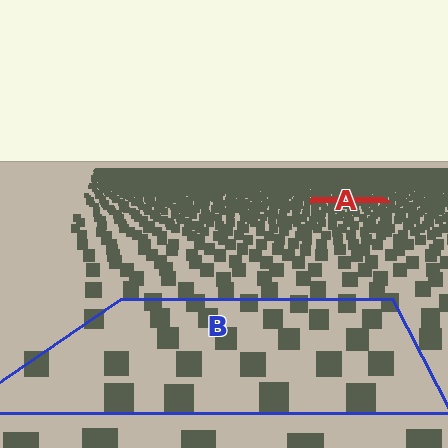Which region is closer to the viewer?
Region B is closer. The texture elements there are larger and more spread out.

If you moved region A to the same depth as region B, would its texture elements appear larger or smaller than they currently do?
They would appear larger. At a closer depth, the same texture elements are projected at a bigger on-screen size.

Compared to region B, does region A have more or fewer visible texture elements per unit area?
Region A has more texture elements per unit area — they are packed more densely because it is farther away.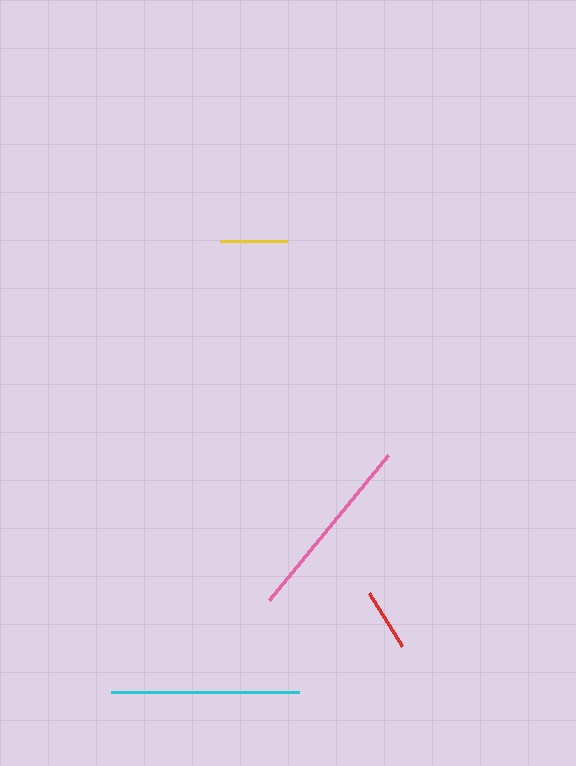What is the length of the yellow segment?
The yellow segment is approximately 67 pixels long.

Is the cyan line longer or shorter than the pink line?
The cyan line is longer than the pink line.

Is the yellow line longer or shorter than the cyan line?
The cyan line is longer than the yellow line.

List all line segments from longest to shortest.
From longest to shortest: cyan, pink, yellow, red.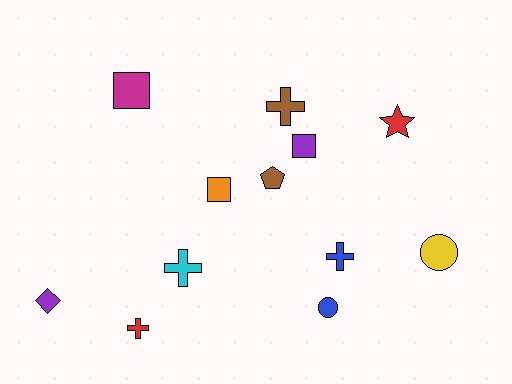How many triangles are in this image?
There are no triangles.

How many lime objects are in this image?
There are no lime objects.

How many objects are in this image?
There are 12 objects.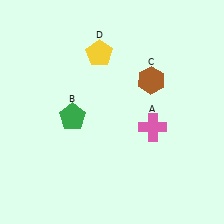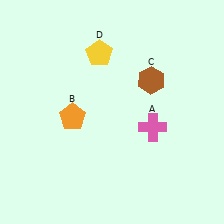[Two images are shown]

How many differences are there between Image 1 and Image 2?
There is 1 difference between the two images.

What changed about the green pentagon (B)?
In Image 1, B is green. In Image 2, it changed to orange.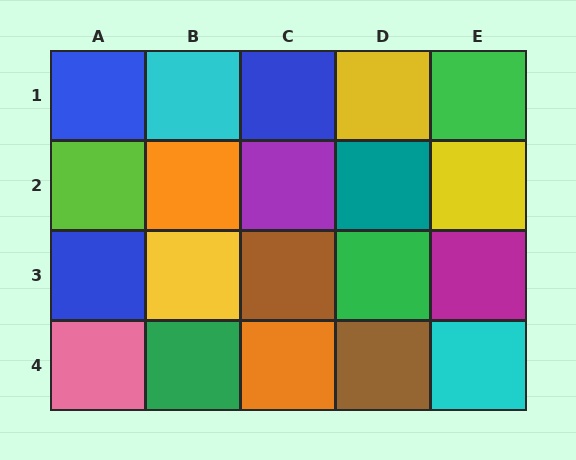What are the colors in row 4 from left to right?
Pink, green, orange, brown, cyan.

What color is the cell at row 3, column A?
Blue.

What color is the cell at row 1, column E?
Green.